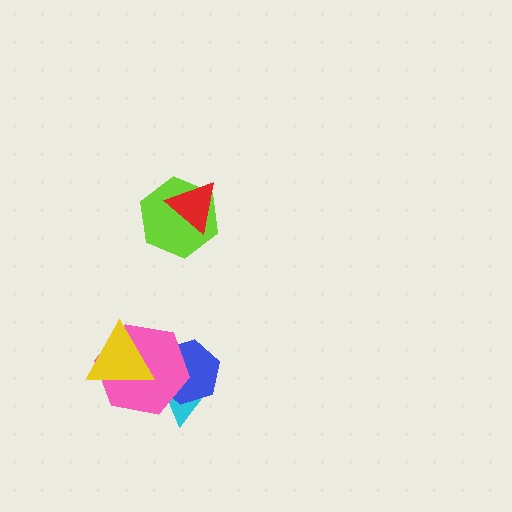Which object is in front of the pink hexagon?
The yellow triangle is in front of the pink hexagon.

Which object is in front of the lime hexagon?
The red triangle is in front of the lime hexagon.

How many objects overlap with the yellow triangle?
1 object overlaps with the yellow triangle.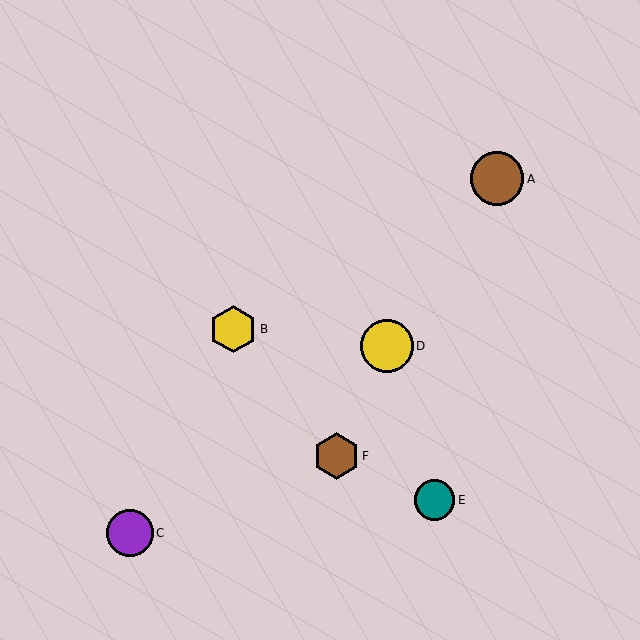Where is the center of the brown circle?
The center of the brown circle is at (497, 179).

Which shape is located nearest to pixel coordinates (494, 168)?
The brown circle (labeled A) at (497, 179) is nearest to that location.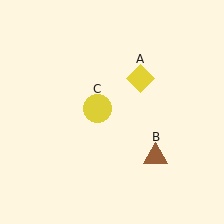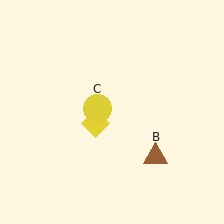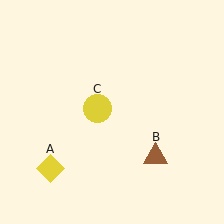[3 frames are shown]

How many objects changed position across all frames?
1 object changed position: yellow diamond (object A).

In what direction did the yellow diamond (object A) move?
The yellow diamond (object A) moved down and to the left.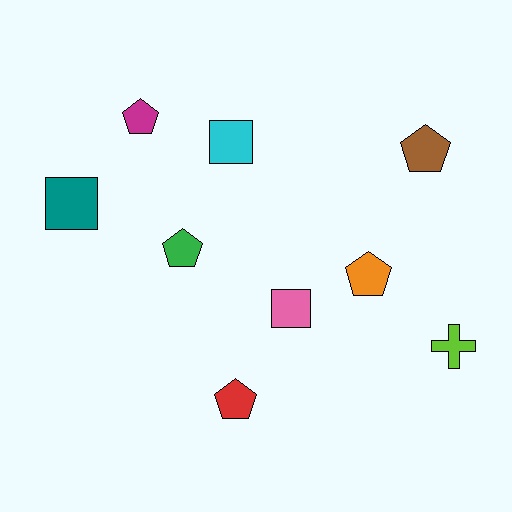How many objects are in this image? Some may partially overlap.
There are 9 objects.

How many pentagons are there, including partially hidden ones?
There are 5 pentagons.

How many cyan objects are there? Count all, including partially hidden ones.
There is 1 cyan object.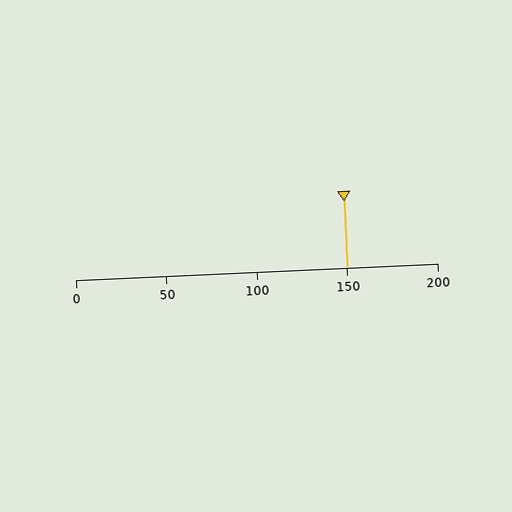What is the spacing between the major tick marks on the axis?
The major ticks are spaced 50 apart.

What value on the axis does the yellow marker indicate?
The marker indicates approximately 150.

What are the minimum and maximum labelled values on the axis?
The axis runs from 0 to 200.